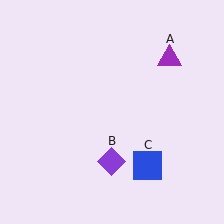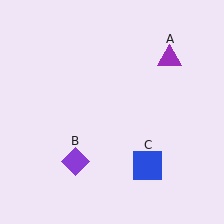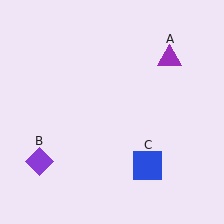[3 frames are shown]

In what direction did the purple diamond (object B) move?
The purple diamond (object B) moved left.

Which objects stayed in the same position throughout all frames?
Purple triangle (object A) and blue square (object C) remained stationary.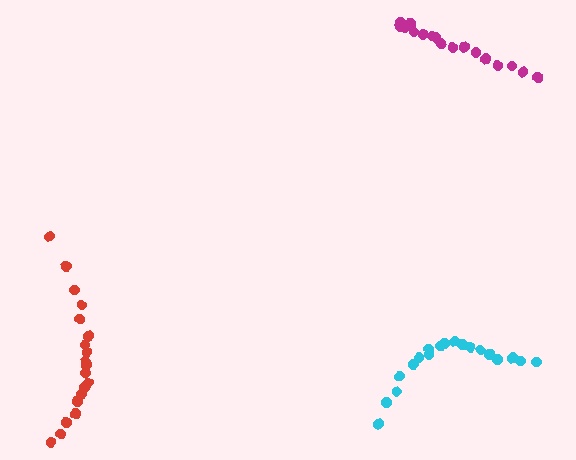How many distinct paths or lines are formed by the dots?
There are 3 distinct paths.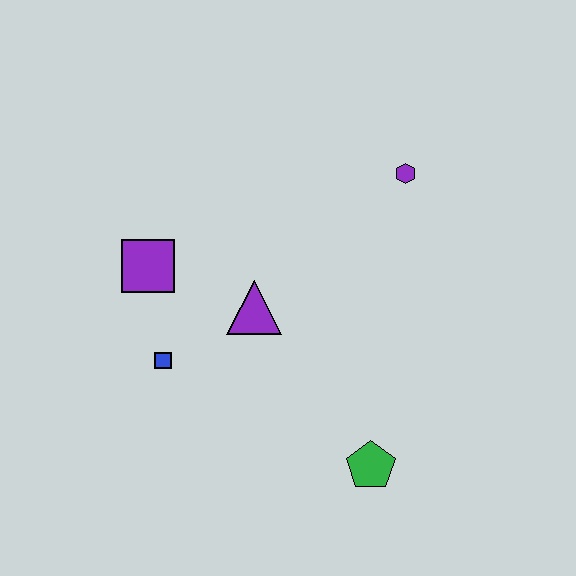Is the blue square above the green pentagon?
Yes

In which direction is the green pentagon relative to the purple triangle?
The green pentagon is below the purple triangle.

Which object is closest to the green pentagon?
The purple triangle is closest to the green pentagon.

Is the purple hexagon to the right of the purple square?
Yes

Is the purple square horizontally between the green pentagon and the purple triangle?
No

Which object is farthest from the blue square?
The purple hexagon is farthest from the blue square.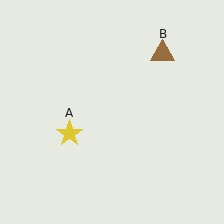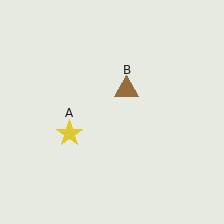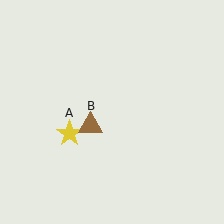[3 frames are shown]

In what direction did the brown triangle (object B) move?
The brown triangle (object B) moved down and to the left.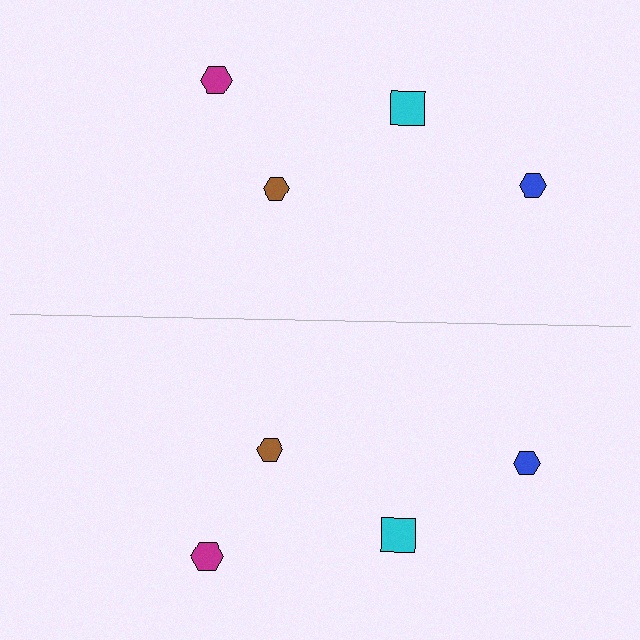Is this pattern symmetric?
Yes, this pattern has bilateral (reflection) symmetry.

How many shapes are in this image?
There are 8 shapes in this image.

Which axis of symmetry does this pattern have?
The pattern has a horizontal axis of symmetry running through the center of the image.